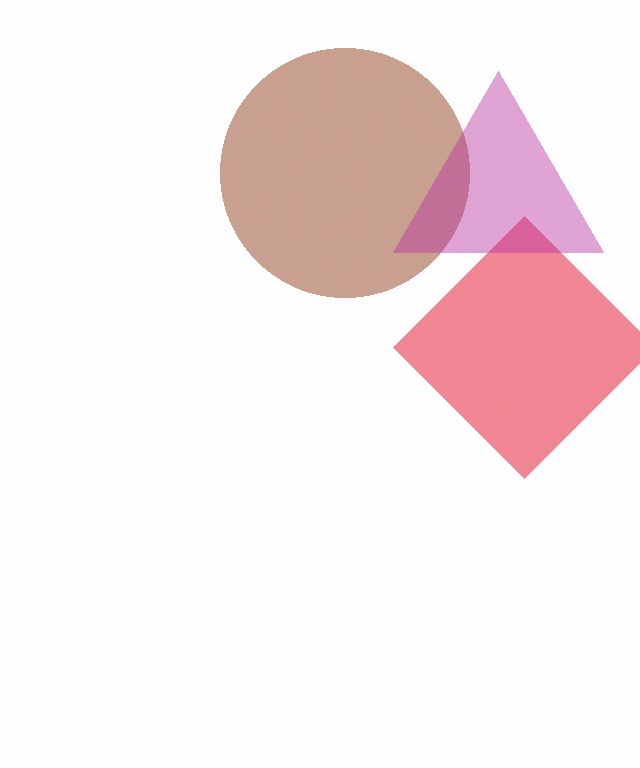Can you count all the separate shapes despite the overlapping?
Yes, there are 3 separate shapes.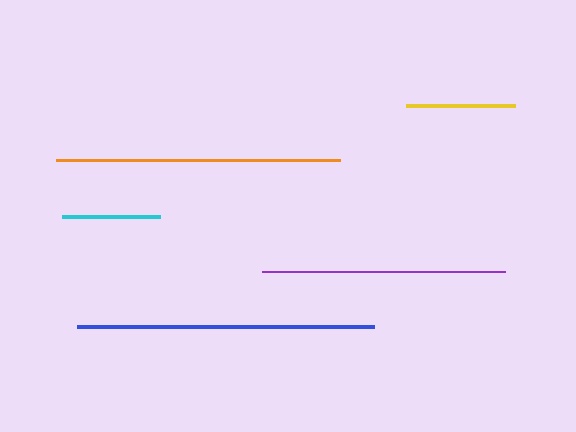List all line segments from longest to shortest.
From longest to shortest: blue, orange, purple, yellow, cyan.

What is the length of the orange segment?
The orange segment is approximately 283 pixels long.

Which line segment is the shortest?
The cyan line is the shortest at approximately 98 pixels.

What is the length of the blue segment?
The blue segment is approximately 297 pixels long.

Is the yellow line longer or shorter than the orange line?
The orange line is longer than the yellow line.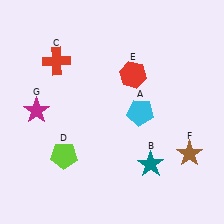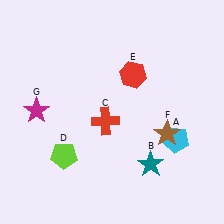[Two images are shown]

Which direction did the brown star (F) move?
The brown star (F) moved left.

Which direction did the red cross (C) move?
The red cross (C) moved down.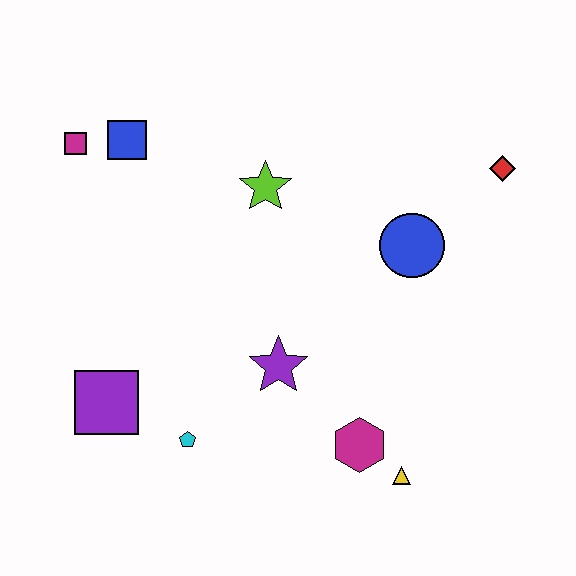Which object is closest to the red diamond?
The blue circle is closest to the red diamond.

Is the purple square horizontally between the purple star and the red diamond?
No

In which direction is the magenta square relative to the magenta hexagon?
The magenta square is above the magenta hexagon.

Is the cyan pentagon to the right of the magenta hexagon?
No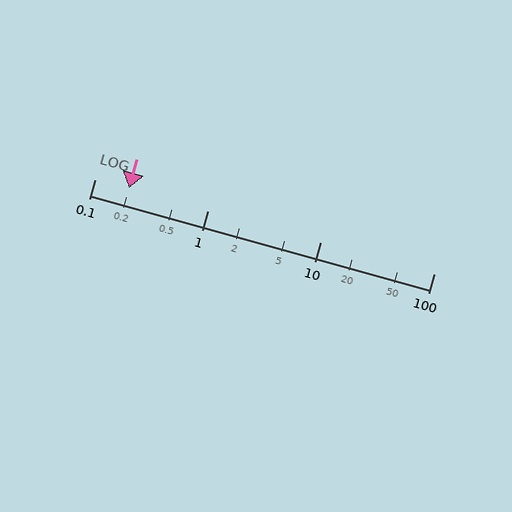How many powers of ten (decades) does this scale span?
The scale spans 3 decades, from 0.1 to 100.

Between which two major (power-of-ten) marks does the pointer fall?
The pointer is between 0.1 and 1.